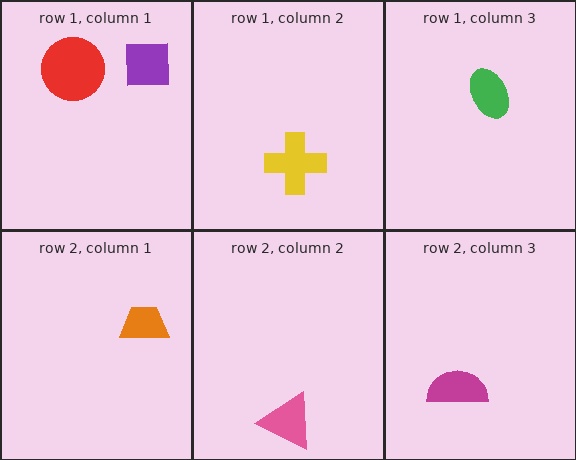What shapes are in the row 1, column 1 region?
The red circle, the purple square.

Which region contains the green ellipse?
The row 1, column 3 region.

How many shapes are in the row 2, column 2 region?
1.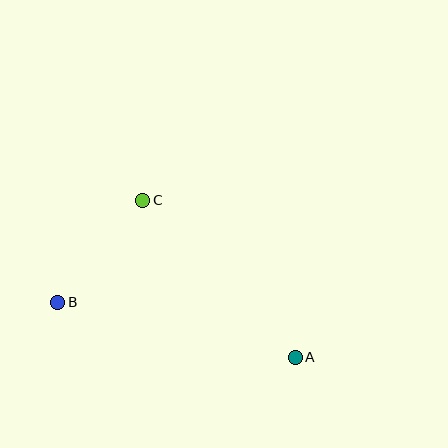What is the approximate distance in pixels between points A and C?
The distance between A and C is approximately 219 pixels.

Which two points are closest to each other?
Points B and C are closest to each other.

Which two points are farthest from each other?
Points A and B are farthest from each other.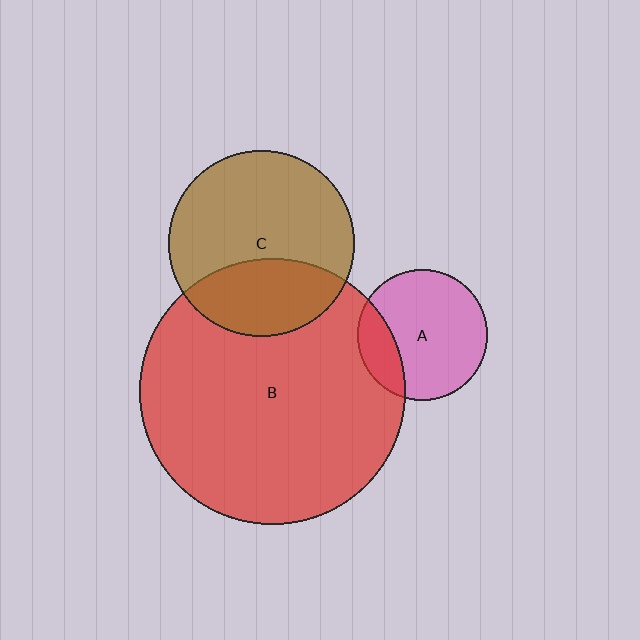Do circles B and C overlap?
Yes.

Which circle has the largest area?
Circle B (red).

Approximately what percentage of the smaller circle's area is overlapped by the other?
Approximately 30%.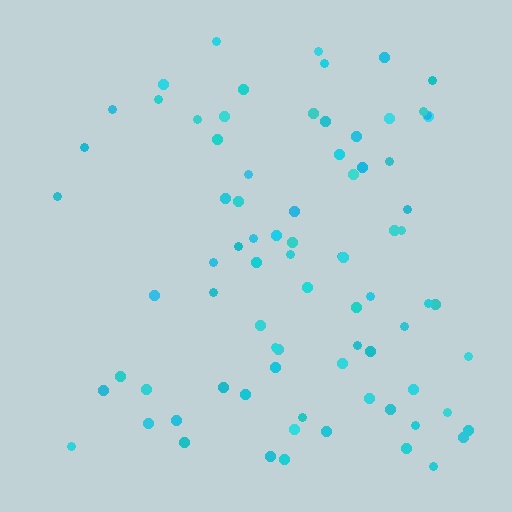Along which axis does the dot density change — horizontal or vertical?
Horizontal.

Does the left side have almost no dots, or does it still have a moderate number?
Still a moderate number, just noticeably fewer than the right.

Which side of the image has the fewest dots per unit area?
The left.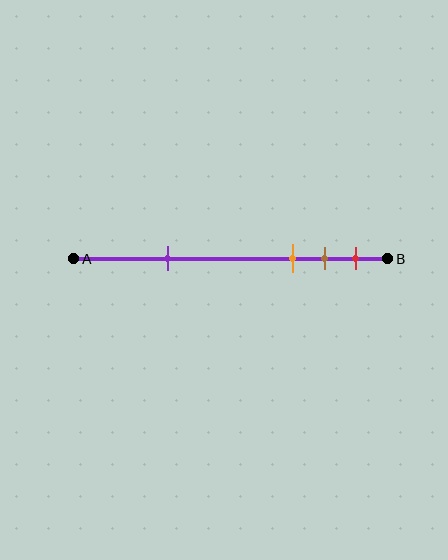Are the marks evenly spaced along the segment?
No, the marks are not evenly spaced.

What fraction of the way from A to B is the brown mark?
The brown mark is approximately 80% (0.8) of the way from A to B.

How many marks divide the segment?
There are 4 marks dividing the segment.